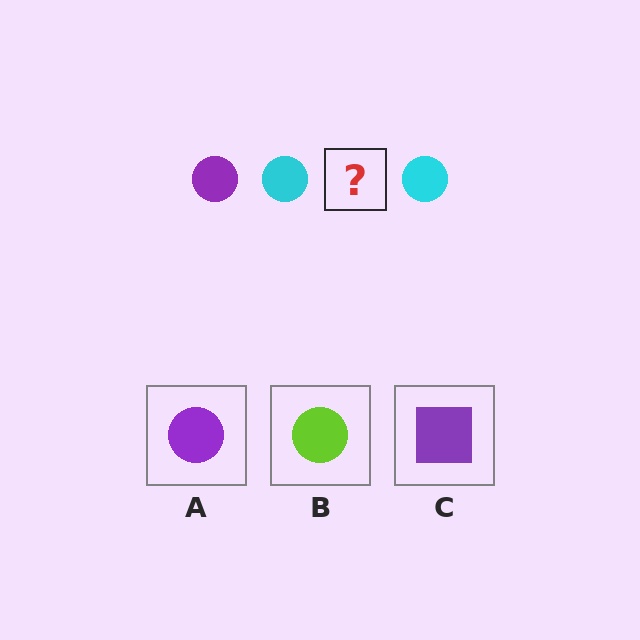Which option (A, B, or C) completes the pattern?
A.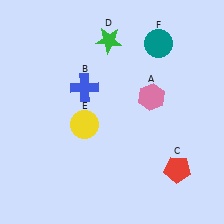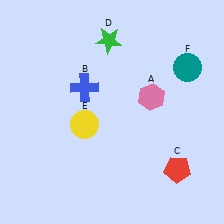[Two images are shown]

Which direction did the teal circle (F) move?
The teal circle (F) moved right.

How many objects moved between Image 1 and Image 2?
1 object moved between the two images.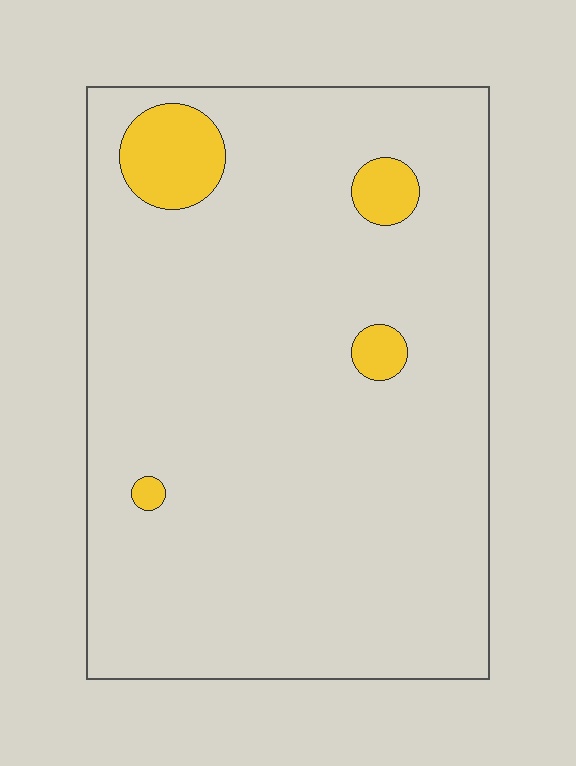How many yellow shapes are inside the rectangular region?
4.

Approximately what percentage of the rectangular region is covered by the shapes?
Approximately 5%.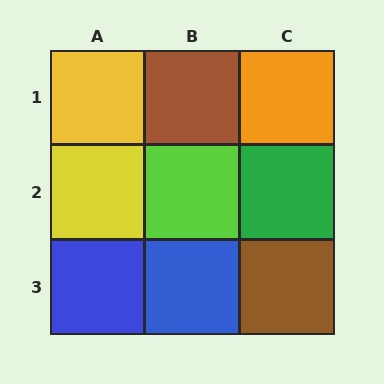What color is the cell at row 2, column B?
Lime.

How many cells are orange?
1 cell is orange.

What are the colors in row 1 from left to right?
Yellow, brown, orange.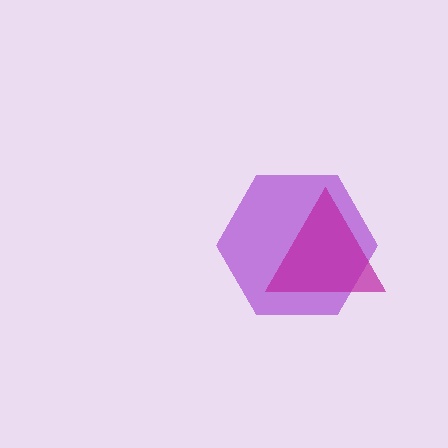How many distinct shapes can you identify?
There are 2 distinct shapes: a purple hexagon, a magenta triangle.